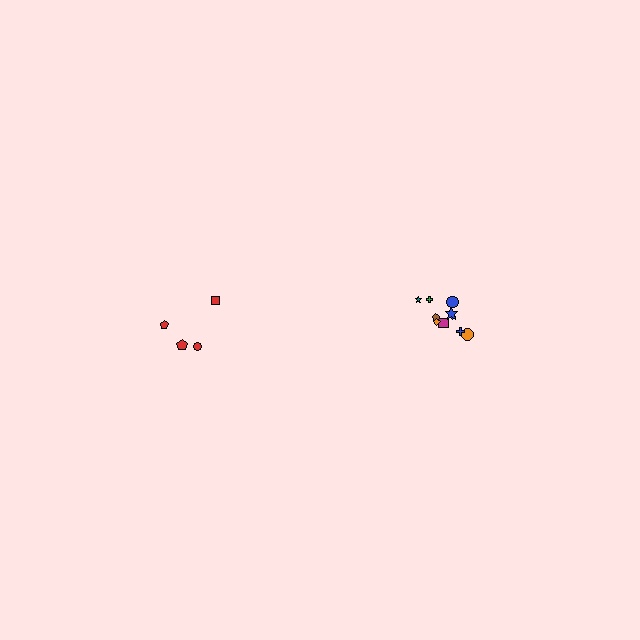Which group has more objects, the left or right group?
The right group.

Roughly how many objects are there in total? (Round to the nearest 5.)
Roughly 15 objects in total.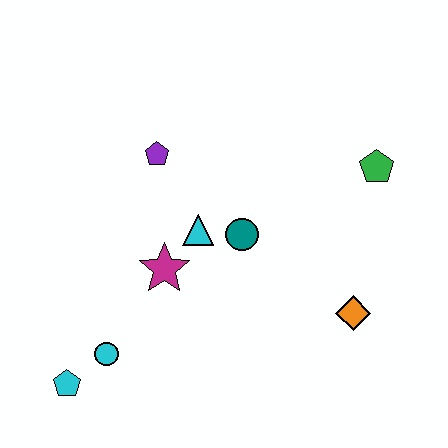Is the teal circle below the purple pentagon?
Yes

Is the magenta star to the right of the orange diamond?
No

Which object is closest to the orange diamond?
The teal circle is closest to the orange diamond.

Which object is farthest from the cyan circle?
The green pentagon is farthest from the cyan circle.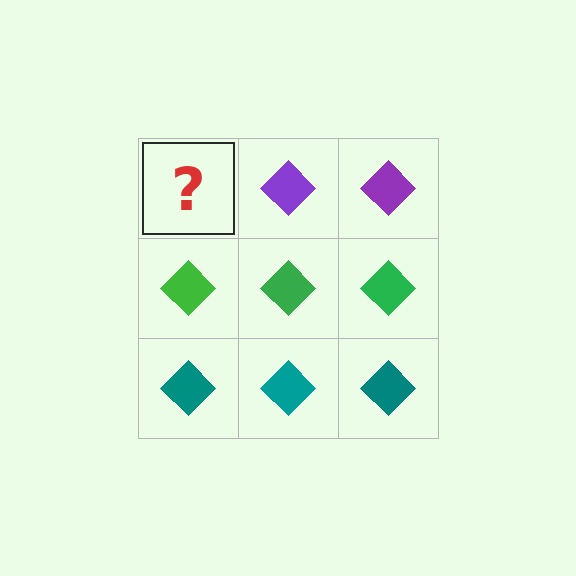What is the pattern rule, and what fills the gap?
The rule is that each row has a consistent color. The gap should be filled with a purple diamond.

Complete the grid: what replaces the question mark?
The question mark should be replaced with a purple diamond.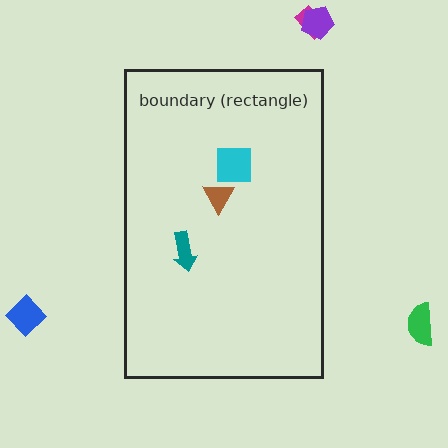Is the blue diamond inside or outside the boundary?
Outside.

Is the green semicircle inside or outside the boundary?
Outside.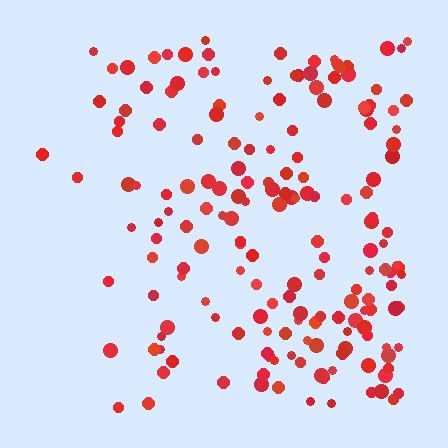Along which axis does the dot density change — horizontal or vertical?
Horizontal.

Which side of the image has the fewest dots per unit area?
The left.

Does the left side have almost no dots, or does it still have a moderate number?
Still a moderate number, just noticeably fewer than the right.